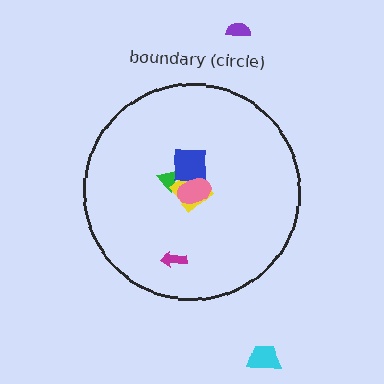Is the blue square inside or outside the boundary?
Inside.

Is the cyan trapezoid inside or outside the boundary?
Outside.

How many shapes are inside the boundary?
5 inside, 2 outside.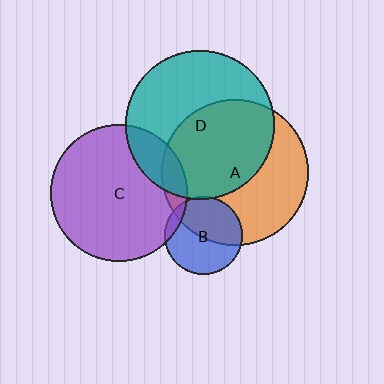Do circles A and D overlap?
Yes.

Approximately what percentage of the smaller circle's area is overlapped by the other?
Approximately 50%.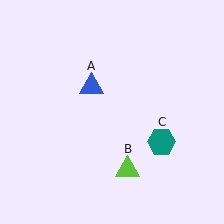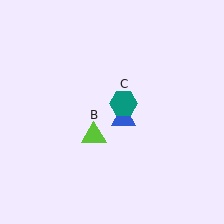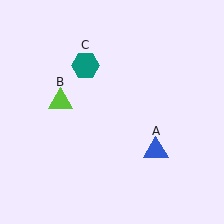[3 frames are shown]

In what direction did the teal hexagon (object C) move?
The teal hexagon (object C) moved up and to the left.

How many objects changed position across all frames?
3 objects changed position: blue triangle (object A), lime triangle (object B), teal hexagon (object C).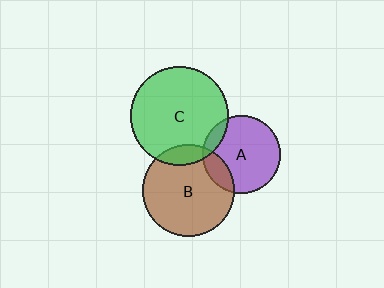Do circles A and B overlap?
Yes.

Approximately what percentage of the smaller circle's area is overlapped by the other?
Approximately 15%.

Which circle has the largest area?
Circle C (green).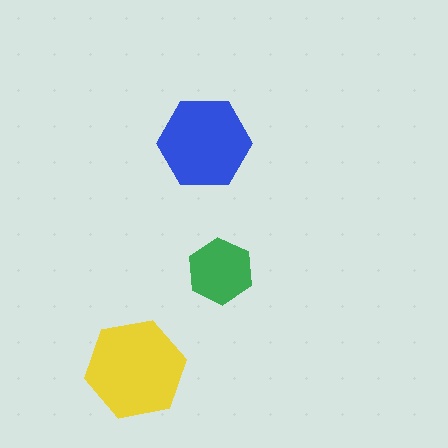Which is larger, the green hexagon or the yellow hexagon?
The yellow one.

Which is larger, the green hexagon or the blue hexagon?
The blue one.